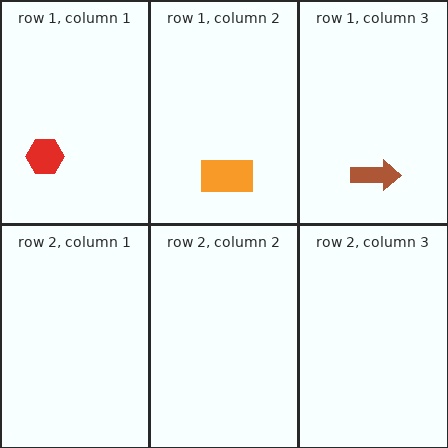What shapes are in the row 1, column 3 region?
The brown arrow.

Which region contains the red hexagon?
The row 1, column 1 region.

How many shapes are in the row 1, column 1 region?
1.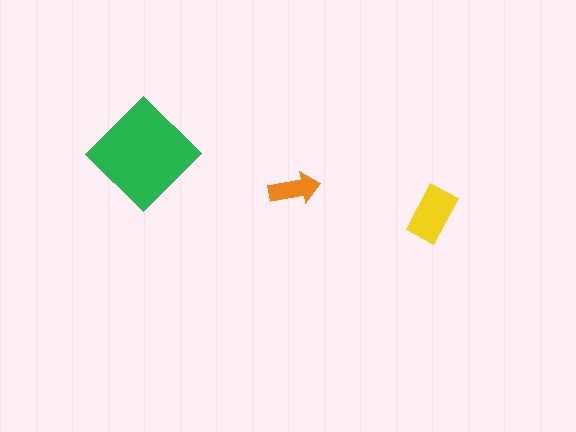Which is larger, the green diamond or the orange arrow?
The green diamond.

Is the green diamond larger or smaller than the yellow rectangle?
Larger.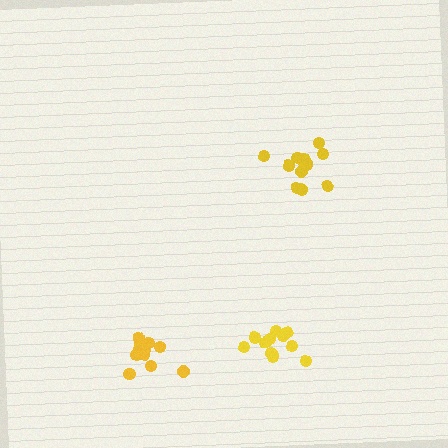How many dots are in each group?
Group 1: 12 dots, Group 2: 13 dots, Group 3: 13 dots (38 total).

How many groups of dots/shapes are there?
There are 3 groups.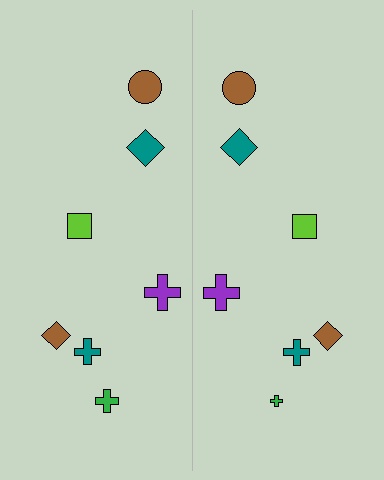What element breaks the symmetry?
The green cross on the right side has a different size than its mirror counterpart.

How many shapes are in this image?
There are 14 shapes in this image.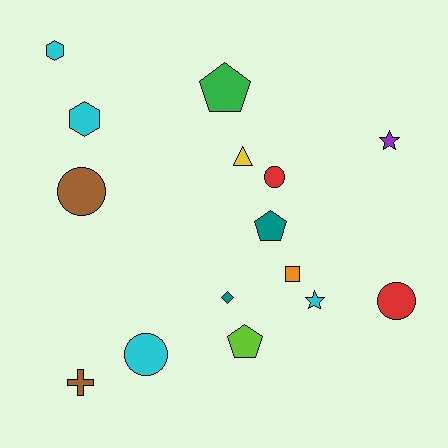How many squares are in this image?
There is 1 square.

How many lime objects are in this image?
There is 1 lime object.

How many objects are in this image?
There are 15 objects.